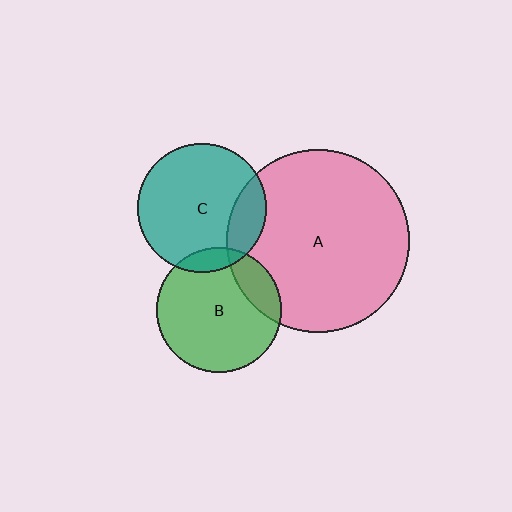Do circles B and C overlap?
Yes.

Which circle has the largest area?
Circle A (pink).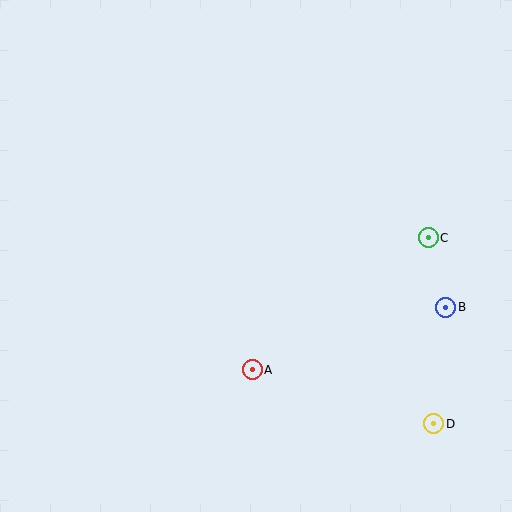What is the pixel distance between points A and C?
The distance between A and C is 220 pixels.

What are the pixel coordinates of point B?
Point B is at (446, 307).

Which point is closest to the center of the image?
Point A at (252, 370) is closest to the center.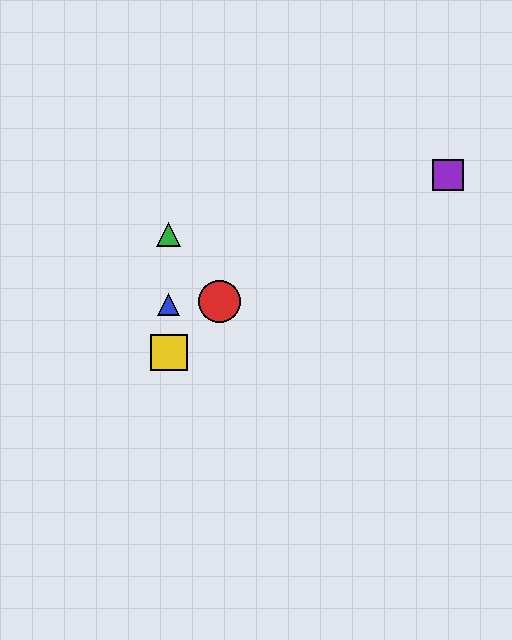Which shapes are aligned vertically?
The blue triangle, the green triangle, the yellow square are aligned vertically.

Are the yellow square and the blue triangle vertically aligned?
Yes, both are at x≈169.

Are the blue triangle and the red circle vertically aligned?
No, the blue triangle is at x≈169 and the red circle is at x≈219.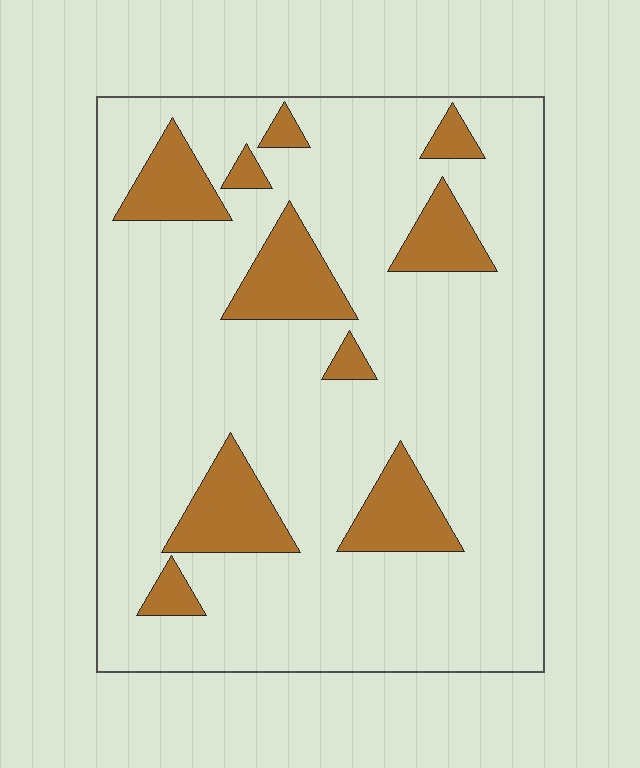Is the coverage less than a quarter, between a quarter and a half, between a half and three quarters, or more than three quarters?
Less than a quarter.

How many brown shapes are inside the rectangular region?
10.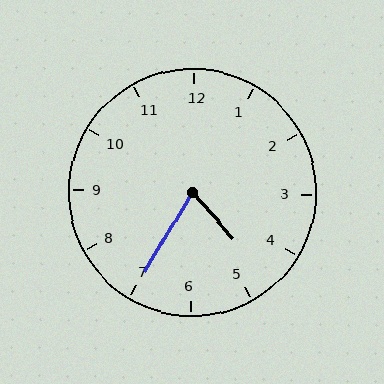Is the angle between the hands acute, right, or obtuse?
It is acute.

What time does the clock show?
4:35.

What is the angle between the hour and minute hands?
Approximately 72 degrees.